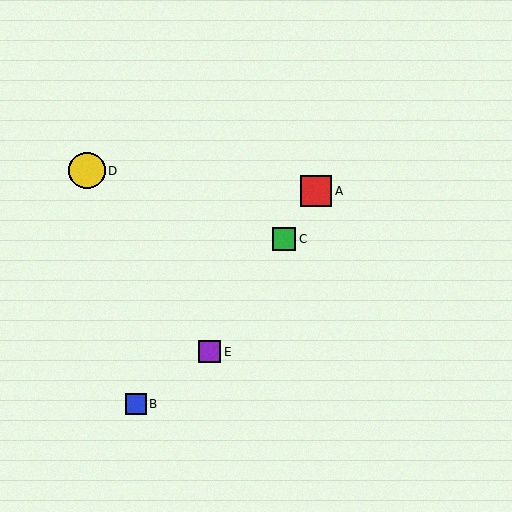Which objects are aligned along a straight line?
Objects A, C, E are aligned along a straight line.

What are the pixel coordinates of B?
Object B is at (136, 404).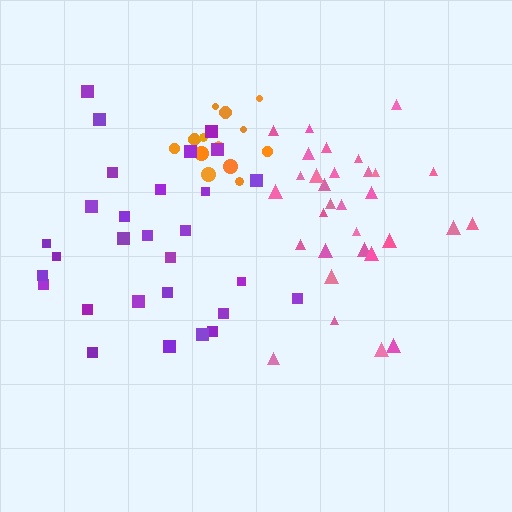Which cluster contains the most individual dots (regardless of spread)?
Pink (32).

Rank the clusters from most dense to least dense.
pink, purple, orange.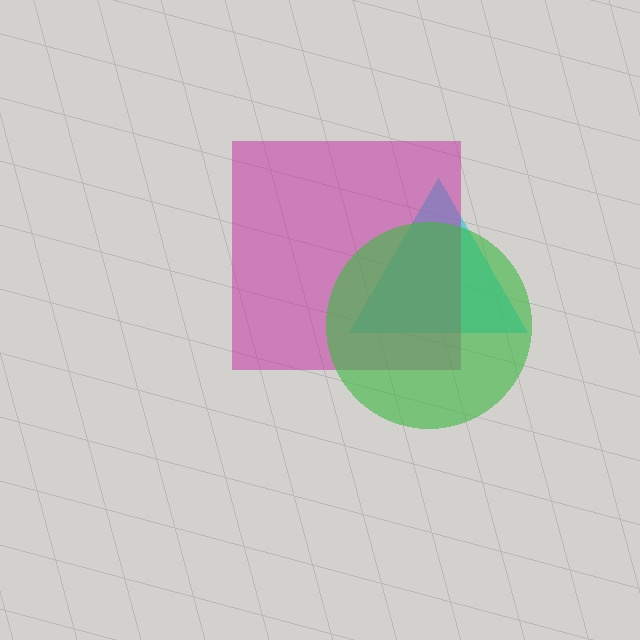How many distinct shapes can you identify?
There are 3 distinct shapes: a cyan triangle, a magenta square, a green circle.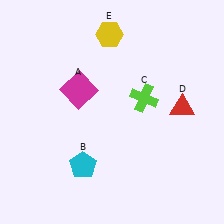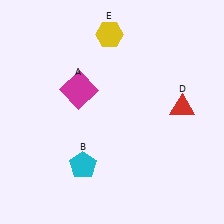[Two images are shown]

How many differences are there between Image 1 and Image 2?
There is 1 difference between the two images.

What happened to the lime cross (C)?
The lime cross (C) was removed in Image 2. It was in the top-right area of Image 1.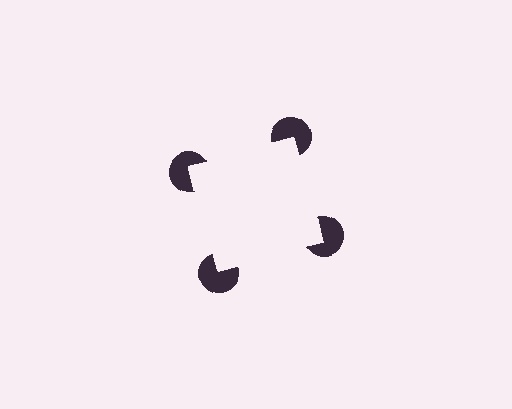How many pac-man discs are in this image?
There are 4 — one at each vertex of the illusory square.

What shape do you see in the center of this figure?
An illusory square — its edges are inferred from the aligned wedge cuts in the pac-man discs, not physically drawn.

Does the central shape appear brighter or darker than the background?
It typically appears slightly brighter than the background, even though no actual brightness change is drawn.